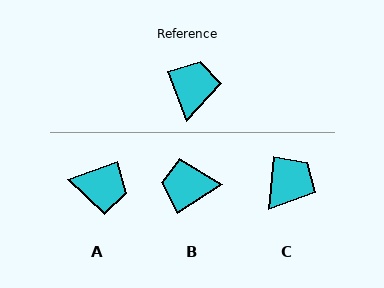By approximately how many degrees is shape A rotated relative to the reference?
Approximately 91 degrees clockwise.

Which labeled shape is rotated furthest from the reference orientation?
B, about 101 degrees away.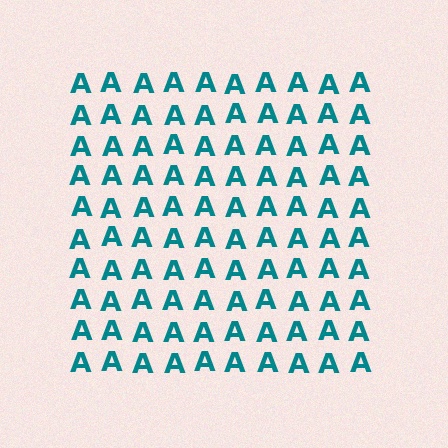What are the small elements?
The small elements are letter A's.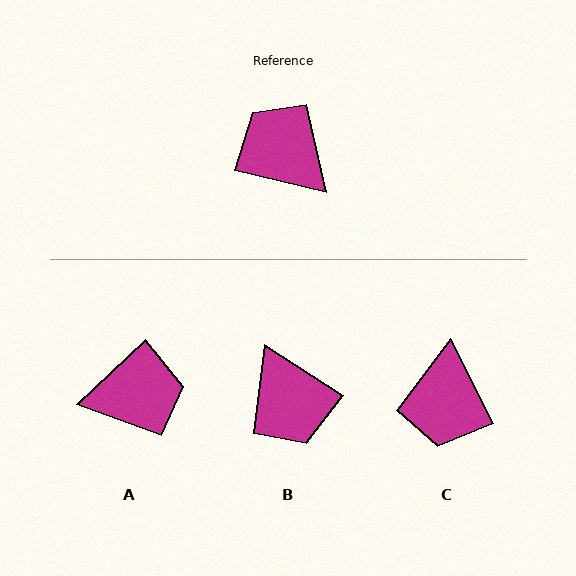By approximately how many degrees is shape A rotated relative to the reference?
Approximately 123 degrees clockwise.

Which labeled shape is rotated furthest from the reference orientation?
B, about 160 degrees away.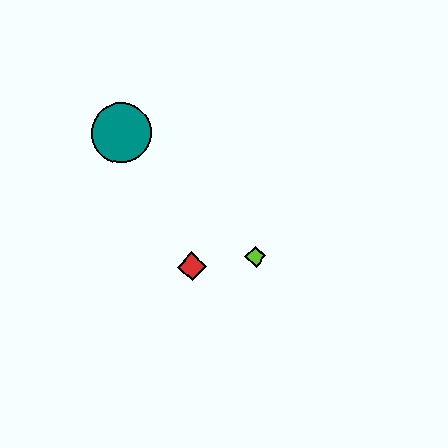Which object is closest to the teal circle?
The red diamond is closest to the teal circle.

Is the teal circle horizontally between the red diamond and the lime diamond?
No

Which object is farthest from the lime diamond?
The teal circle is farthest from the lime diamond.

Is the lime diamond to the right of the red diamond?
Yes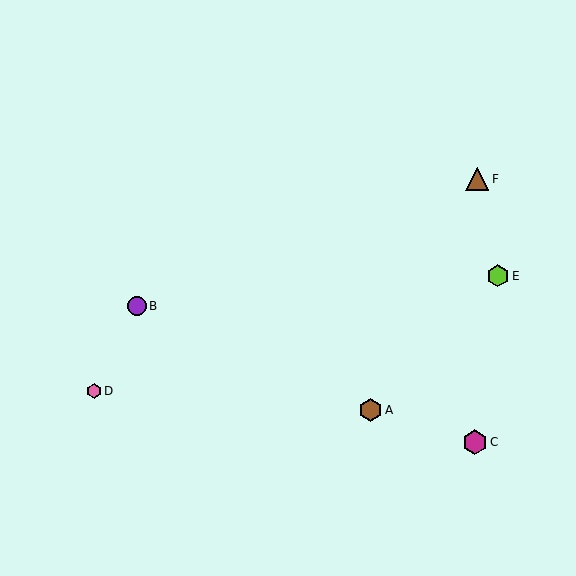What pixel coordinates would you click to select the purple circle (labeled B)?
Click at (137, 306) to select the purple circle B.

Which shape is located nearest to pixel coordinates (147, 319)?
The purple circle (labeled B) at (137, 306) is nearest to that location.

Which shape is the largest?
The magenta hexagon (labeled C) is the largest.